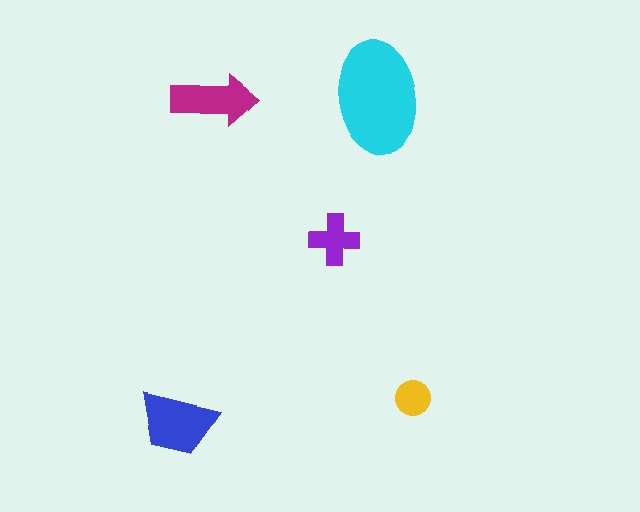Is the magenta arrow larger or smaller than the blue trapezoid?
Smaller.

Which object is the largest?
The cyan ellipse.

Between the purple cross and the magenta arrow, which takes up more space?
The magenta arrow.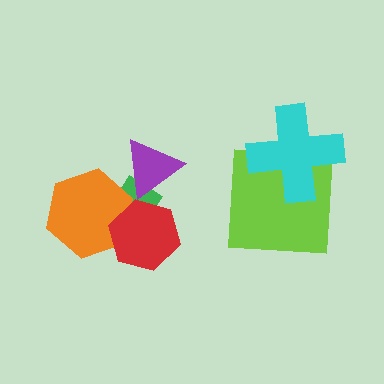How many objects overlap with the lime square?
1 object overlaps with the lime square.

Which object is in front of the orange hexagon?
The red hexagon is in front of the orange hexagon.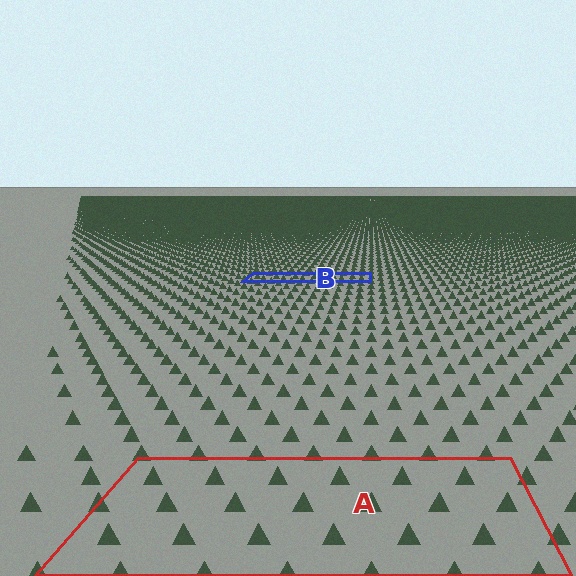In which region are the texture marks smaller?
The texture marks are smaller in region B, because it is farther away.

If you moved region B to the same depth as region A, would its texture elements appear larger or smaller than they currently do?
They would appear larger. At a closer depth, the same texture elements are projected at a bigger on-screen size.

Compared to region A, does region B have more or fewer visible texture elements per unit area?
Region B has more texture elements per unit area — they are packed more densely because it is farther away.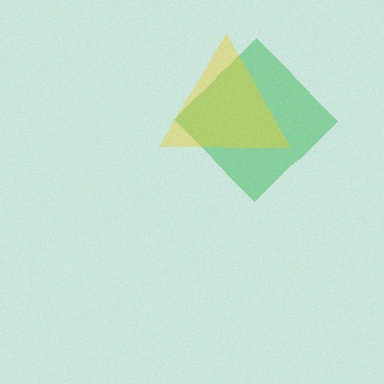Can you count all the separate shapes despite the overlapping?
Yes, there are 2 separate shapes.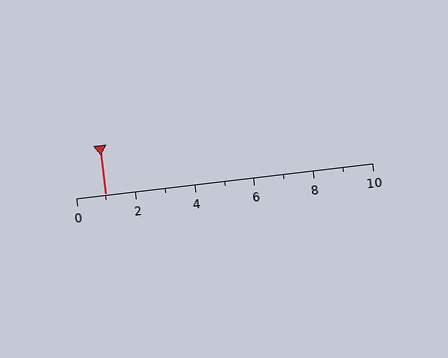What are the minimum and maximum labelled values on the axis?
The axis runs from 0 to 10.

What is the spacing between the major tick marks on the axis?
The major ticks are spaced 2 apart.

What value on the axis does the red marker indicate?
The marker indicates approximately 1.